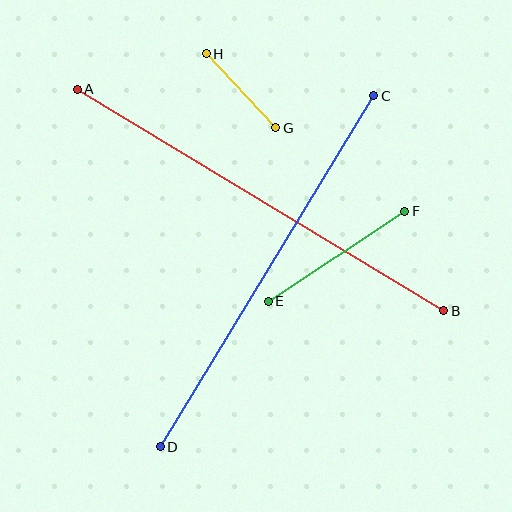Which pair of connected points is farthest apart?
Points A and B are farthest apart.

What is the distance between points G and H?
The distance is approximately 102 pixels.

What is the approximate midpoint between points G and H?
The midpoint is at approximately (241, 91) pixels.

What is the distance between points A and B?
The distance is approximately 428 pixels.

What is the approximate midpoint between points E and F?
The midpoint is at approximately (336, 256) pixels.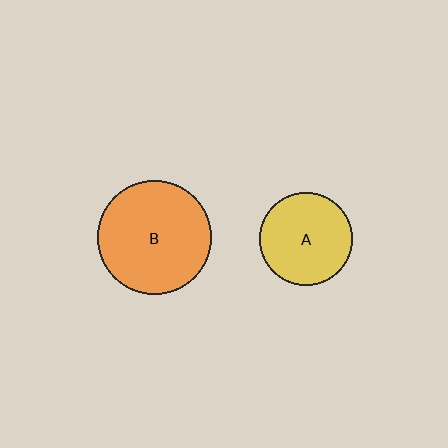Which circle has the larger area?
Circle B (orange).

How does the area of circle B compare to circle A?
Approximately 1.5 times.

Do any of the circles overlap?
No, none of the circles overlap.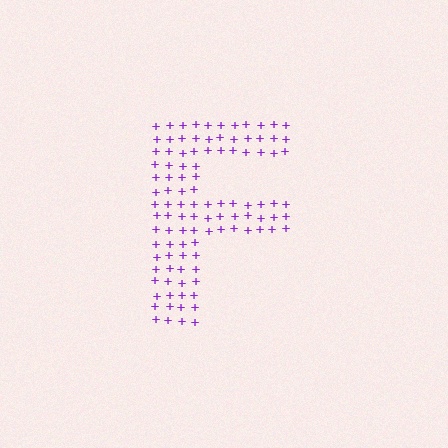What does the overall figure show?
The overall figure shows the letter F.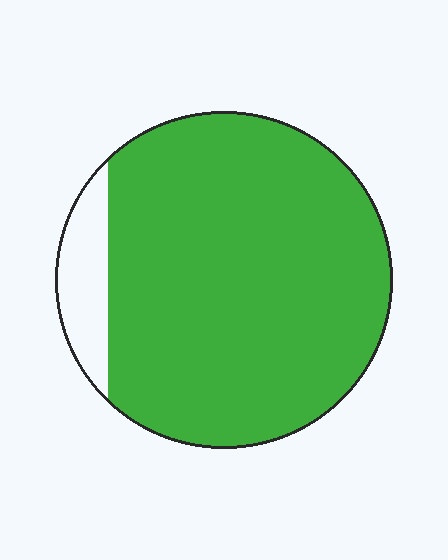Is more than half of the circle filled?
Yes.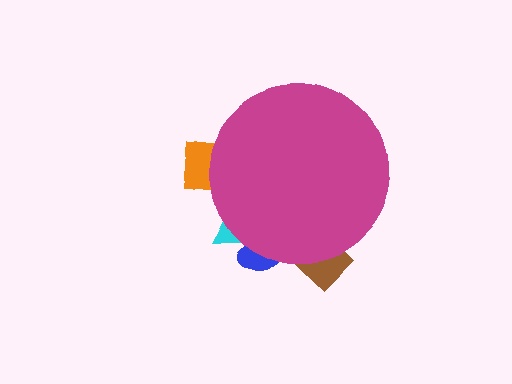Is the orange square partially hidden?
Yes, the orange square is partially hidden behind the magenta circle.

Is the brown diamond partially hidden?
Yes, the brown diamond is partially hidden behind the magenta circle.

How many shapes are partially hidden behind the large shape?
4 shapes are partially hidden.